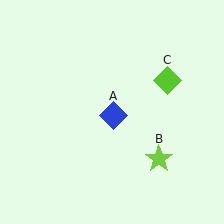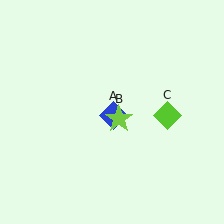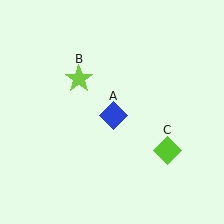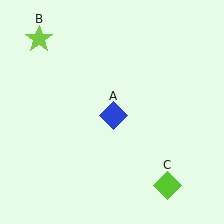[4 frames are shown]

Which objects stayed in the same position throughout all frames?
Blue diamond (object A) remained stationary.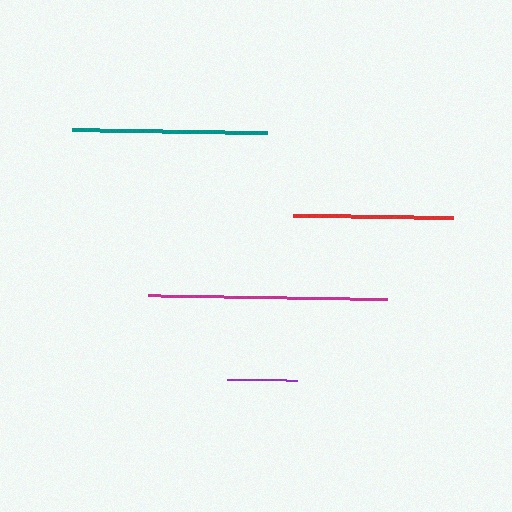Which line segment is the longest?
The magenta line is the longest at approximately 239 pixels.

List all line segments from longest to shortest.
From longest to shortest: magenta, teal, red, purple.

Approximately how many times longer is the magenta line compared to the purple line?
The magenta line is approximately 3.4 times the length of the purple line.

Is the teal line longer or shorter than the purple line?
The teal line is longer than the purple line.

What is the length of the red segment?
The red segment is approximately 159 pixels long.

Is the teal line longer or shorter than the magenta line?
The magenta line is longer than the teal line.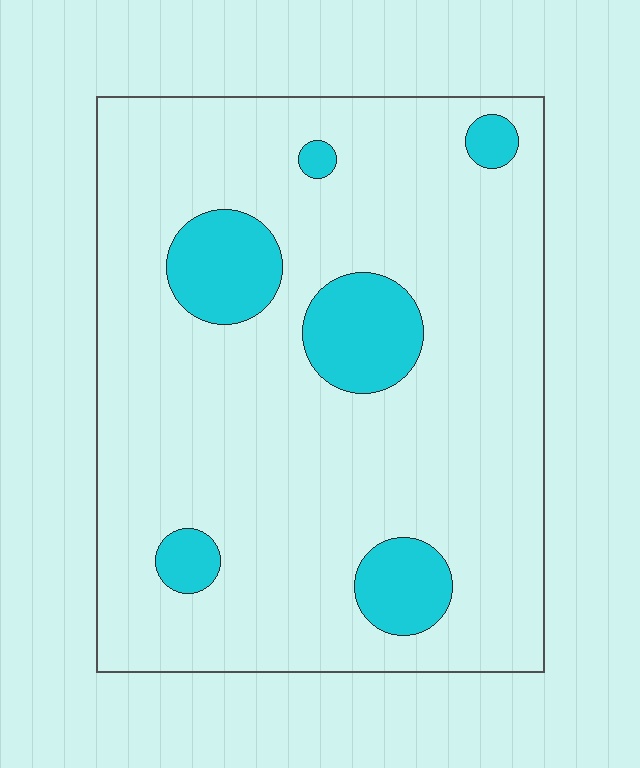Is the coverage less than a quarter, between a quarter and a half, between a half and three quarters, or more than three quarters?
Less than a quarter.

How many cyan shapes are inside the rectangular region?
6.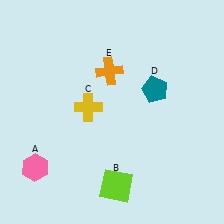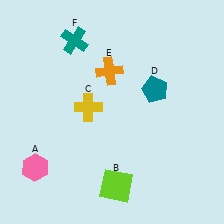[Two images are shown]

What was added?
A teal cross (F) was added in Image 2.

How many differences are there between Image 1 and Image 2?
There is 1 difference between the two images.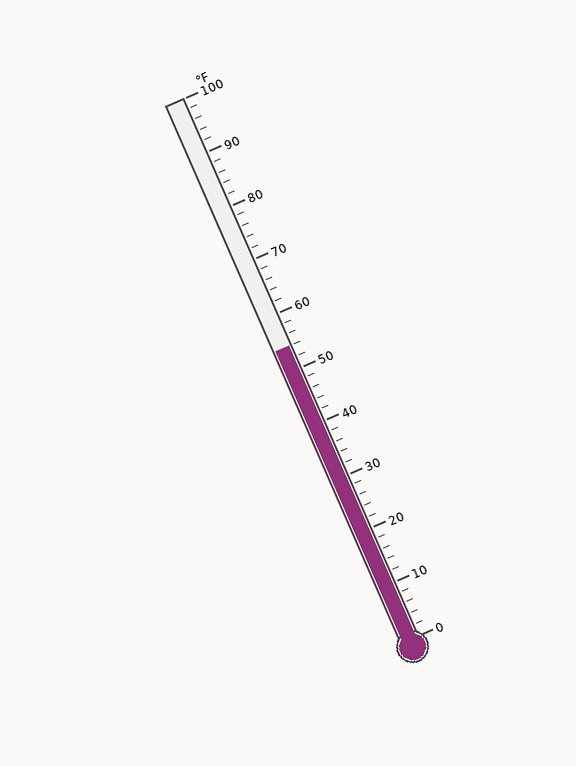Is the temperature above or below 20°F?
The temperature is above 20°F.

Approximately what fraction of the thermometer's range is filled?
The thermometer is filled to approximately 55% of its range.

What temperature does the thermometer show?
The thermometer shows approximately 54°F.